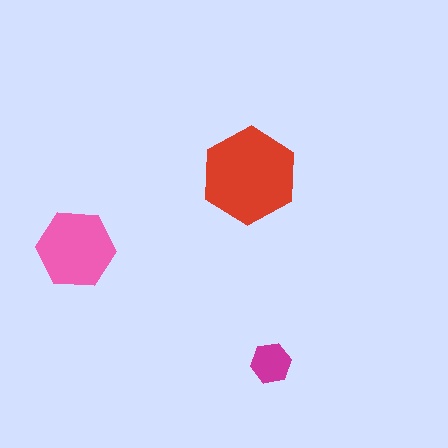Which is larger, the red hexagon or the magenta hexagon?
The red one.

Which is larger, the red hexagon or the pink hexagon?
The red one.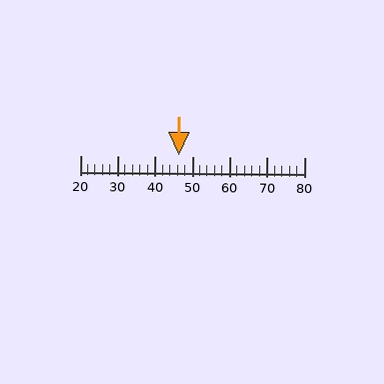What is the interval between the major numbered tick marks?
The major tick marks are spaced 10 units apart.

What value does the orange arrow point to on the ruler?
The orange arrow points to approximately 46.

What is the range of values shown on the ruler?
The ruler shows values from 20 to 80.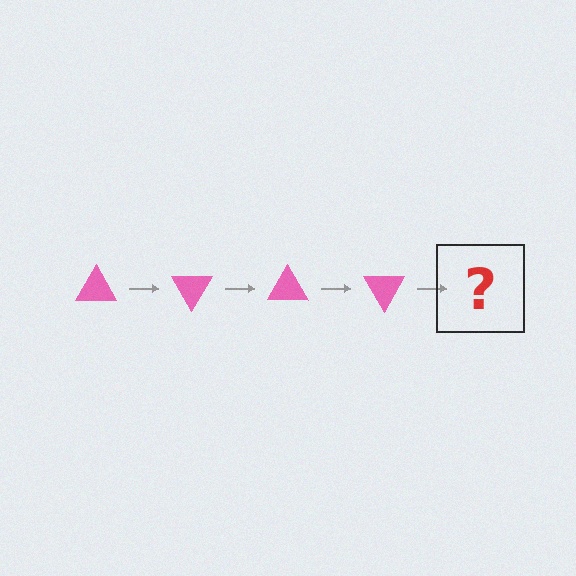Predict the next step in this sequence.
The next step is a pink triangle rotated 240 degrees.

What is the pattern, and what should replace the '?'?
The pattern is that the triangle rotates 60 degrees each step. The '?' should be a pink triangle rotated 240 degrees.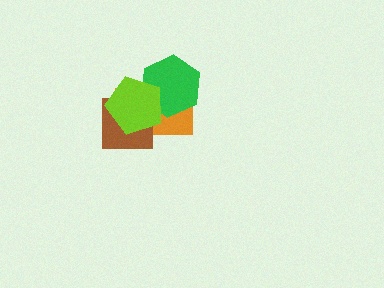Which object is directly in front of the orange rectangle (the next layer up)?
The green hexagon is directly in front of the orange rectangle.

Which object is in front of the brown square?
The lime pentagon is in front of the brown square.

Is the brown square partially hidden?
Yes, it is partially covered by another shape.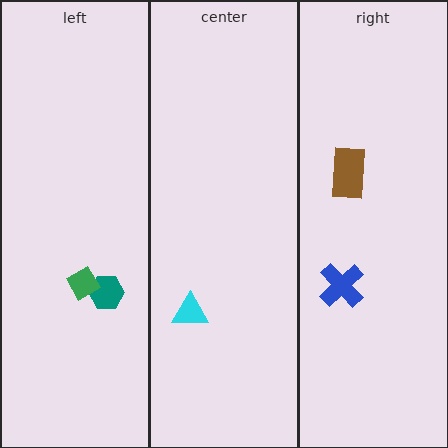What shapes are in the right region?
The brown rectangle, the blue cross.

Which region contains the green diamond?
The left region.